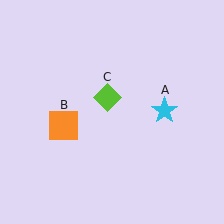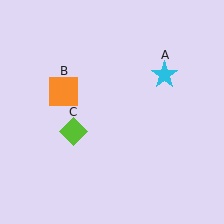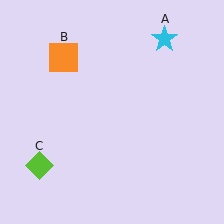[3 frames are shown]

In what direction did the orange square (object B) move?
The orange square (object B) moved up.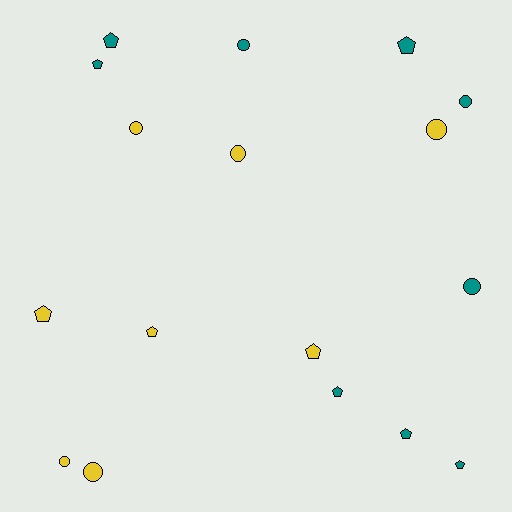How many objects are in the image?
There are 17 objects.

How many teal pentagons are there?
There are 6 teal pentagons.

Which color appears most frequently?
Teal, with 9 objects.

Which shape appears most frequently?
Pentagon, with 9 objects.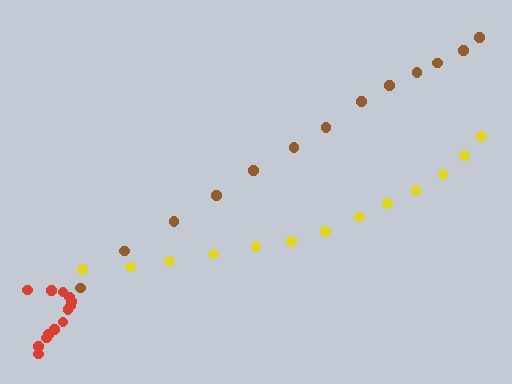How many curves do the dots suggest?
There are 3 distinct paths.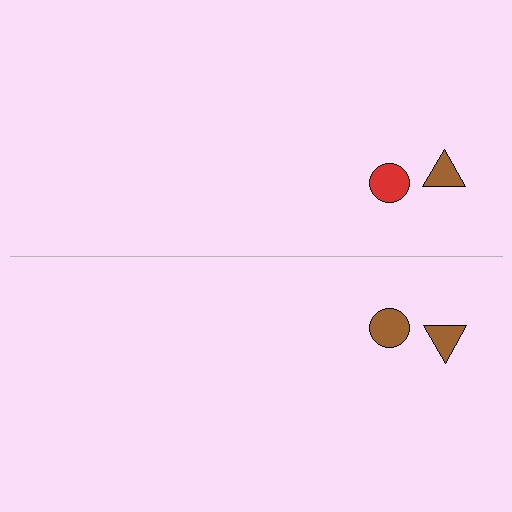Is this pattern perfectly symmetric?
No, the pattern is not perfectly symmetric. The brown circle on the bottom side breaks the symmetry — its mirror counterpart is red.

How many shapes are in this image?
There are 4 shapes in this image.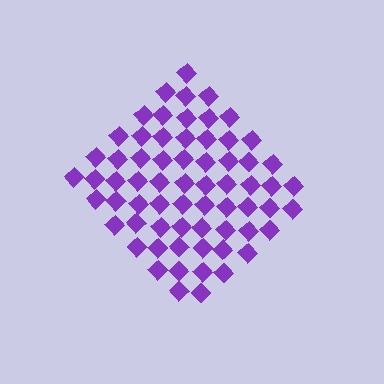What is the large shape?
The large shape is a diamond.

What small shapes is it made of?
It is made of small diamonds.